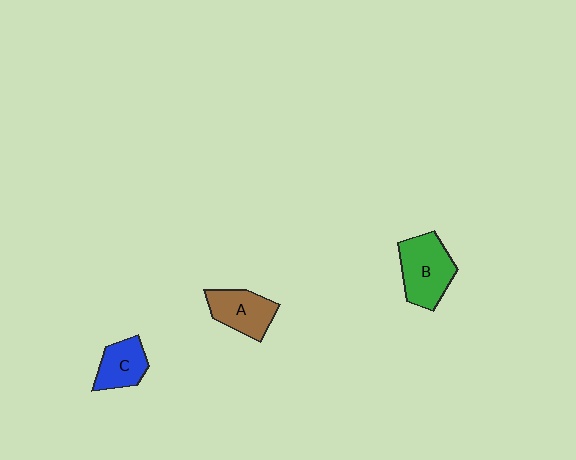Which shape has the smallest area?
Shape C (blue).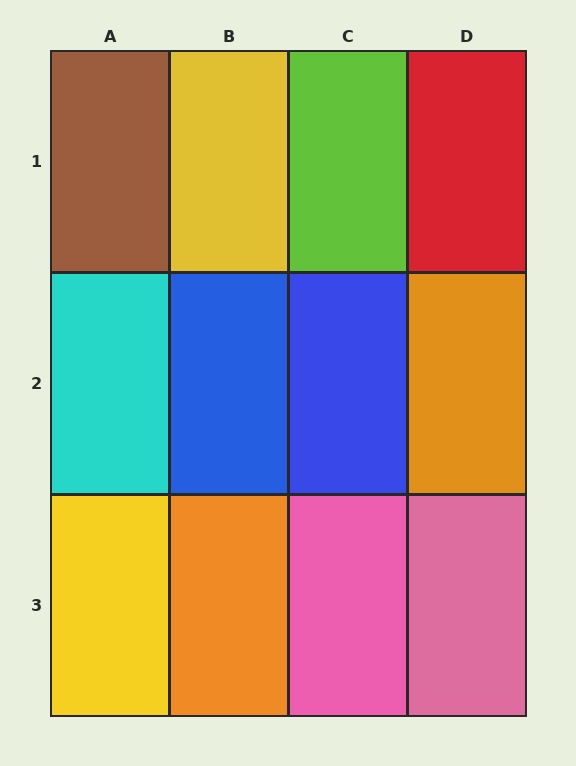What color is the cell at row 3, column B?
Orange.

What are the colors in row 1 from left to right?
Brown, yellow, lime, red.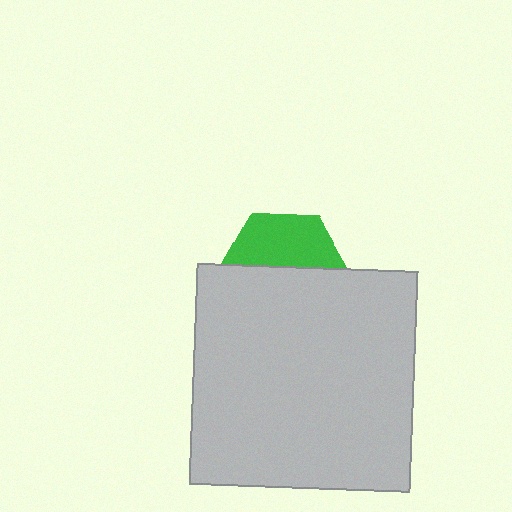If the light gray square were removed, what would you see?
You would see the complete green hexagon.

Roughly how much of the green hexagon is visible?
A small part of it is visible (roughly 43%).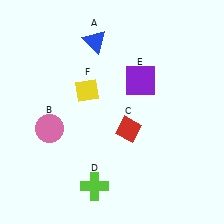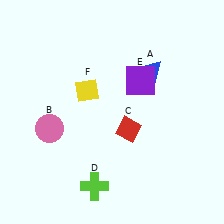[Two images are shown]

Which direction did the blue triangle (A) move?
The blue triangle (A) moved right.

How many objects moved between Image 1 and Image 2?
1 object moved between the two images.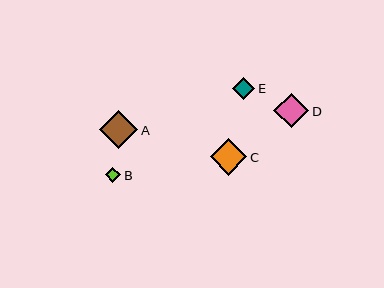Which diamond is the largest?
Diamond A is the largest with a size of approximately 39 pixels.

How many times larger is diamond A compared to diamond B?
Diamond A is approximately 2.5 times the size of diamond B.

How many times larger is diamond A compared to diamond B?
Diamond A is approximately 2.5 times the size of diamond B.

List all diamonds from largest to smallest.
From largest to smallest: A, C, D, E, B.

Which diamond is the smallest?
Diamond B is the smallest with a size of approximately 16 pixels.